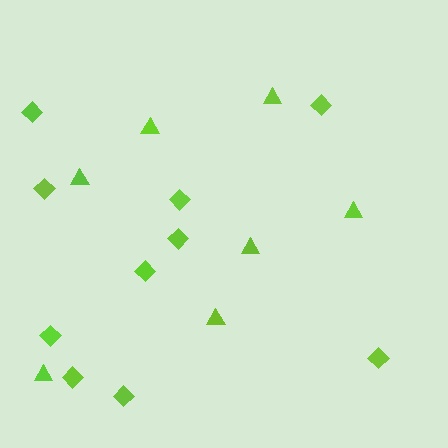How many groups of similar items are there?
There are 2 groups: one group of diamonds (10) and one group of triangles (7).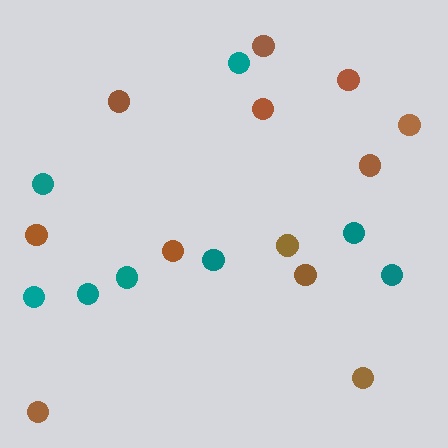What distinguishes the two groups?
There are 2 groups: one group of brown circles (12) and one group of teal circles (8).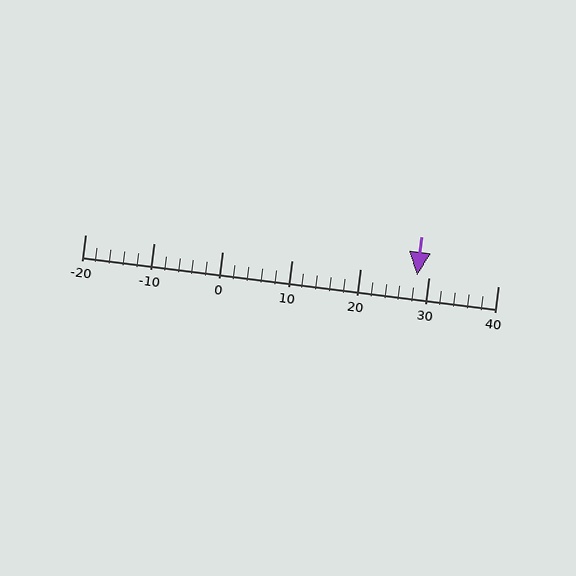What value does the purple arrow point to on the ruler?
The purple arrow points to approximately 28.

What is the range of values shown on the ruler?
The ruler shows values from -20 to 40.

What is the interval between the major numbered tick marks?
The major tick marks are spaced 10 units apart.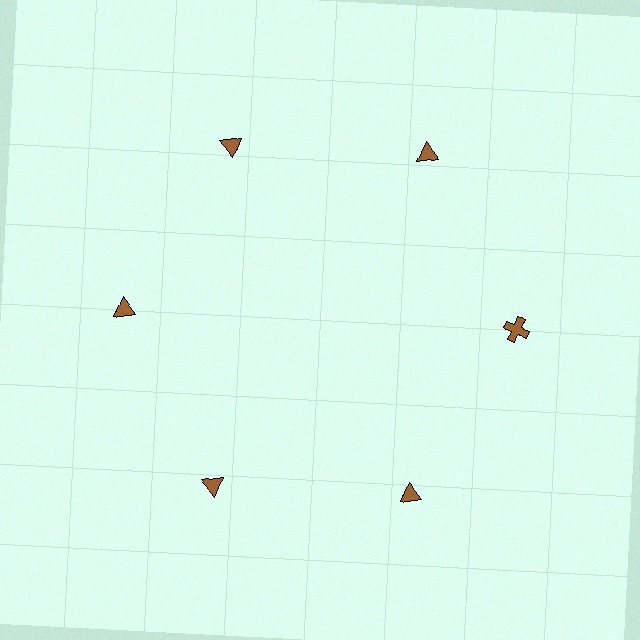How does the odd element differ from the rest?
It has a different shape: cross instead of triangle.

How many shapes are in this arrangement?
There are 6 shapes arranged in a ring pattern.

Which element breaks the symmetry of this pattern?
The brown cross at roughly the 3 o'clock position breaks the symmetry. All other shapes are brown triangles.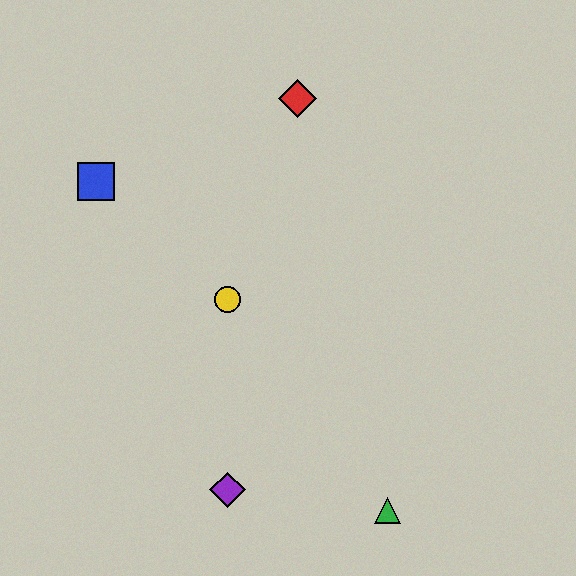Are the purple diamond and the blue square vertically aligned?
No, the purple diamond is at x≈227 and the blue square is at x≈96.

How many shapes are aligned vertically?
2 shapes (the yellow circle, the purple diamond) are aligned vertically.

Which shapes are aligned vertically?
The yellow circle, the purple diamond are aligned vertically.